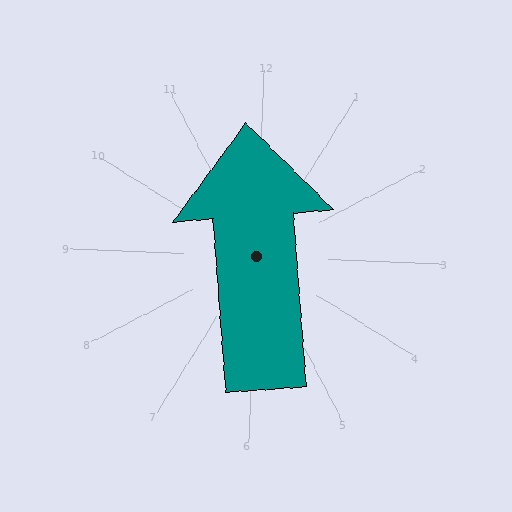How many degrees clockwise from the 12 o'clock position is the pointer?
Approximately 353 degrees.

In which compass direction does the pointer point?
North.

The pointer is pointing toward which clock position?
Roughly 12 o'clock.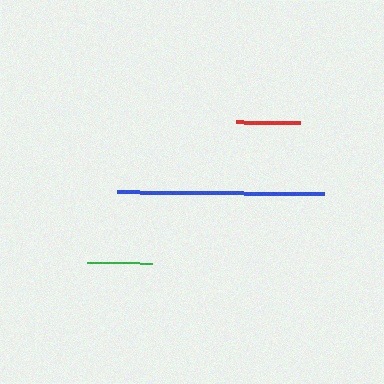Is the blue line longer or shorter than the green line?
The blue line is longer than the green line.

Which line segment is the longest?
The blue line is the longest at approximately 207 pixels.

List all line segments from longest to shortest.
From longest to shortest: blue, green, red.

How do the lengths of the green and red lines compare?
The green and red lines are approximately the same length.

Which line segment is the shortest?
The red line is the shortest at approximately 64 pixels.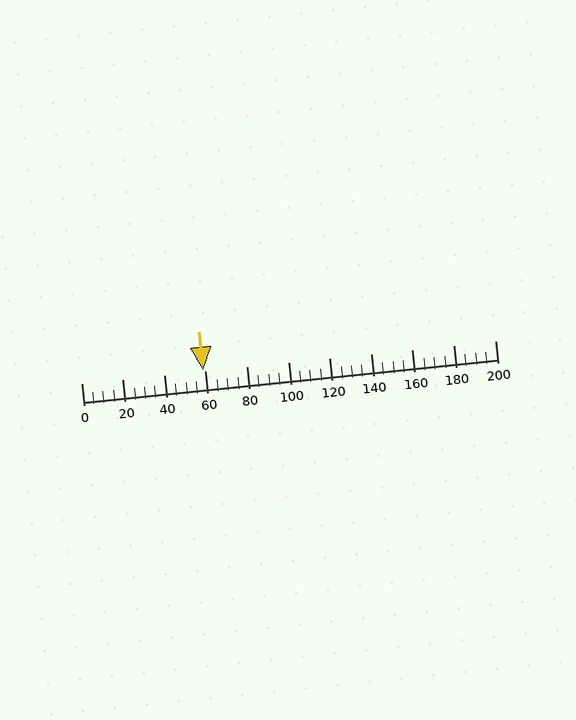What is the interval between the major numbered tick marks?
The major tick marks are spaced 20 units apart.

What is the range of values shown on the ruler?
The ruler shows values from 0 to 200.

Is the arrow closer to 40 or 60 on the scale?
The arrow is closer to 60.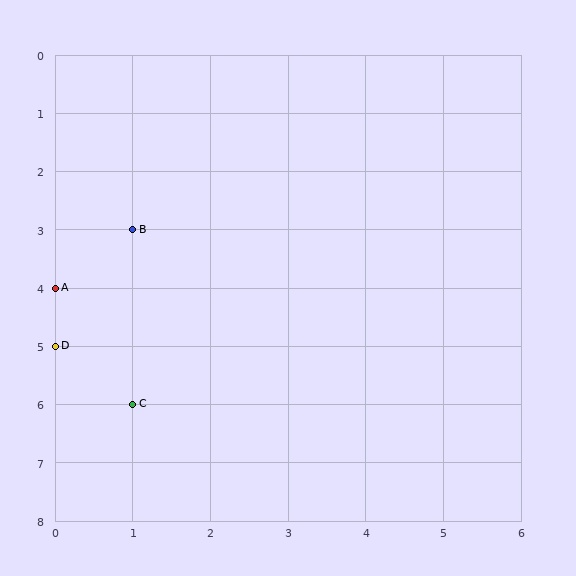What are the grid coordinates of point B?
Point B is at grid coordinates (1, 3).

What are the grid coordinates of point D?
Point D is at grid coordinates (0, 5).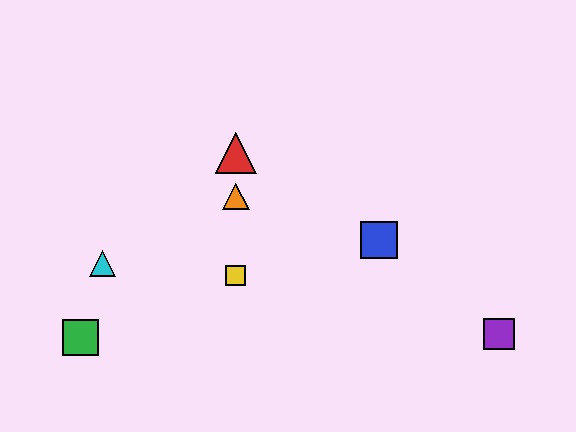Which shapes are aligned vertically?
The red triangle, the yellow square, the orange triangle are aligned vertically.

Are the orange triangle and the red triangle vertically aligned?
Yes, both are at x≈236.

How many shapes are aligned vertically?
3 shapes (the red triangle, the yellow square, the orange triangle) are aligned vertically.